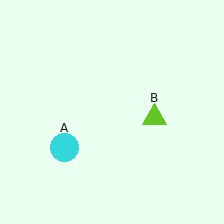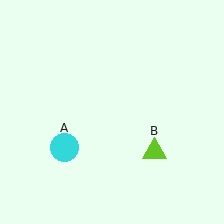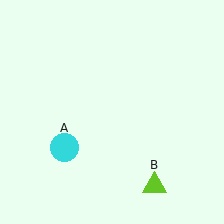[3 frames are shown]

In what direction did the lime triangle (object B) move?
The lime triangle (object B) moved down.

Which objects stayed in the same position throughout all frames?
Cyan circle (object A) remained stationary.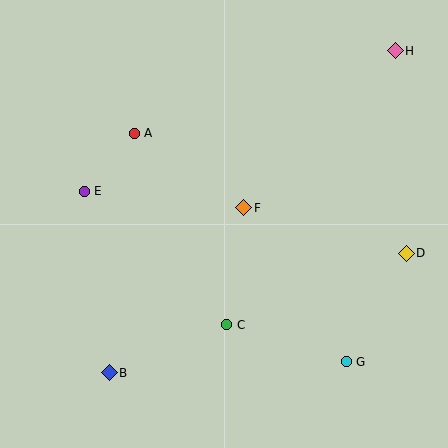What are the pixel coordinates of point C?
Point C is at (227, 325).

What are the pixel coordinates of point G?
Point G is at (346, 362).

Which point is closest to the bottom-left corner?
Point B is closest to the bottom-left corner.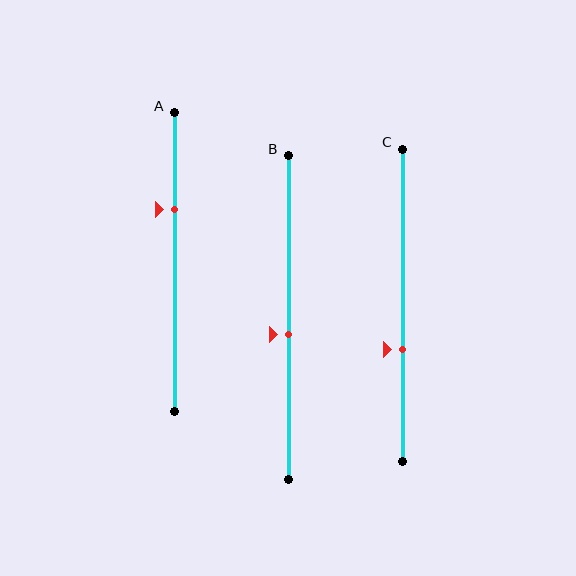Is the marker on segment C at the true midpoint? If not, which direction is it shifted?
No, the marker on segment C is shifted downward by about 14% of the segment length.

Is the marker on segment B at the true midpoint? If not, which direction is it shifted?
No, the marker on segment B is shifted downward by about 5% of the segment length.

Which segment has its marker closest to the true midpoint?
Segment B has its marker closest to the true midpoint.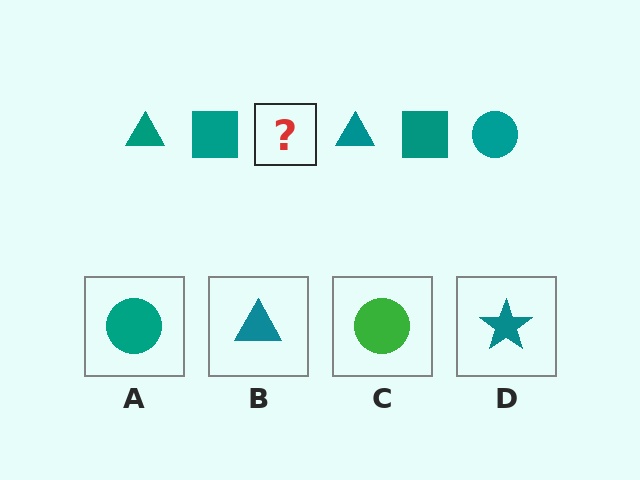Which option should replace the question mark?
Option A.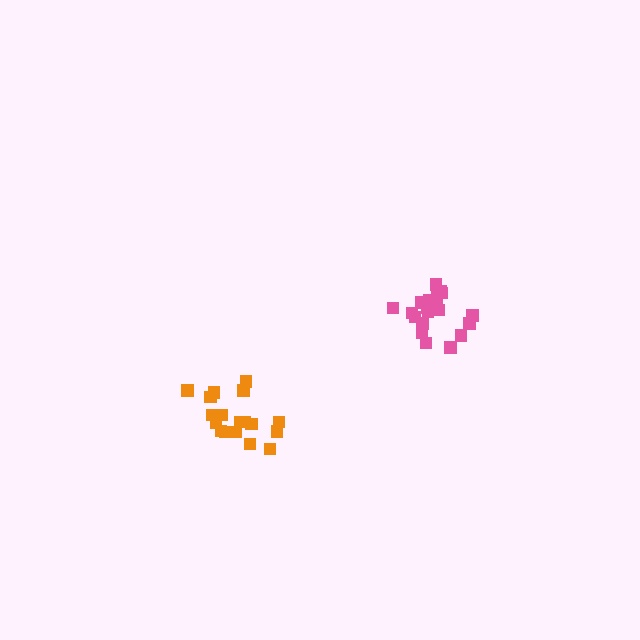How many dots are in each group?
Group 1: 18 dots, Group 2: 19 dots (37 total).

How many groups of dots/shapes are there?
There are 2 groups.